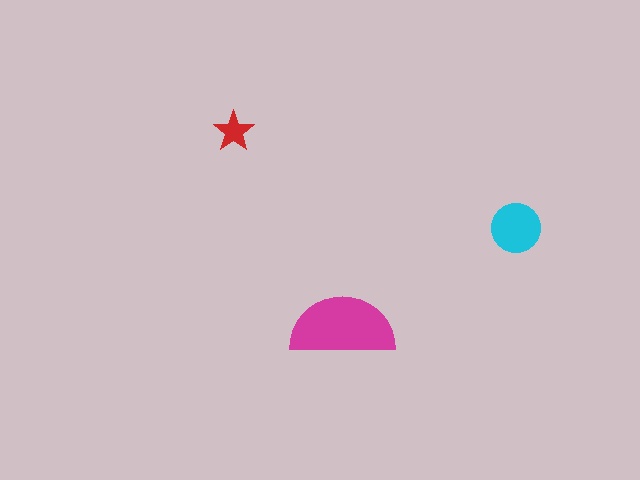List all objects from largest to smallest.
The magenta semicircle, the cyan circle, the red star.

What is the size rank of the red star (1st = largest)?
3rd.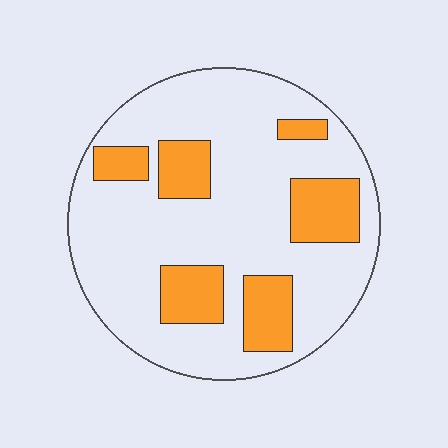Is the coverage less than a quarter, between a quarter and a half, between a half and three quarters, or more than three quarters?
Less than a quarter.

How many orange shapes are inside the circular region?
6.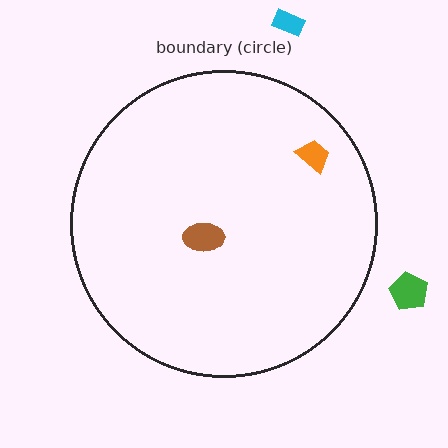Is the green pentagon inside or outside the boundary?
Outside.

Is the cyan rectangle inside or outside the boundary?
Outside.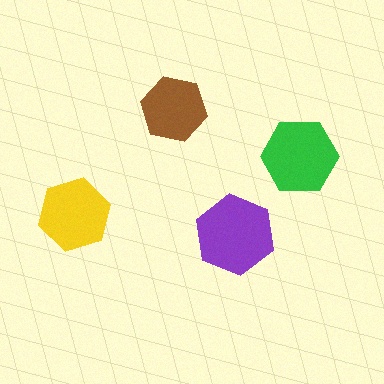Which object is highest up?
The brown hexagon is topmost.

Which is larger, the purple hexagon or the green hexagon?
The purple one.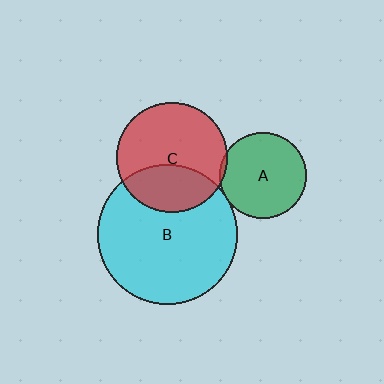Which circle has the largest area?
Circle B (cyan).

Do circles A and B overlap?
Yes.